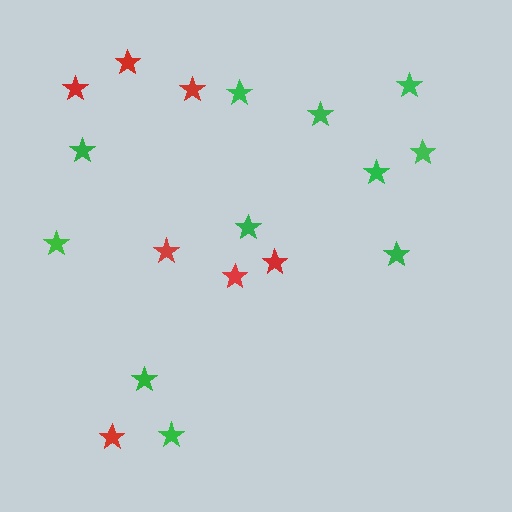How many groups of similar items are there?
There are 2 groups: one group of green stars (11) and one group of red stars (7).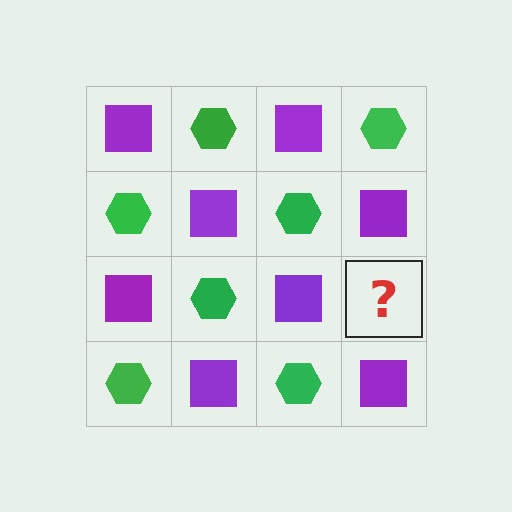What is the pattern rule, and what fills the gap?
The rule is that it alternates purple square and green hexagon in a checkerboard pattern. The gap should be filled with a green hexagon.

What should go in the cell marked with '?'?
The missing cell should contain a green hexagon.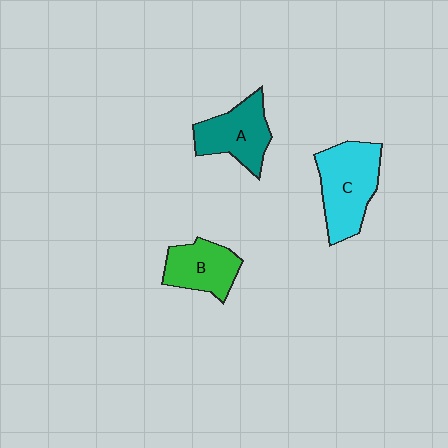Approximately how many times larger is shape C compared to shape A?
Approximately 1.3 times.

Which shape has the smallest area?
Shape B (green).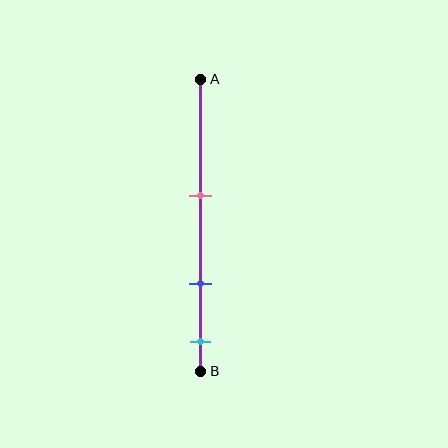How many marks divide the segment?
There are 3 marks dividing the segment.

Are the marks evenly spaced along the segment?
Yes, the marks are approximately evenly spaced.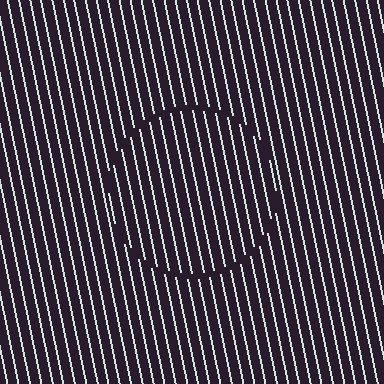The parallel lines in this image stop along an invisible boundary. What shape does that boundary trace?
An illusory circle. The interior of the shape contains the same grating, shifted by half a period — the contour is defined by the phase discontinuity where line-ends from the inner and outer gratings abut.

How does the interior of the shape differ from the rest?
The interior of the shape contains the same grating, shifted by half a period — the contour is defined by the phase discontinuity where line-ends from the inner and outer gratings abut.